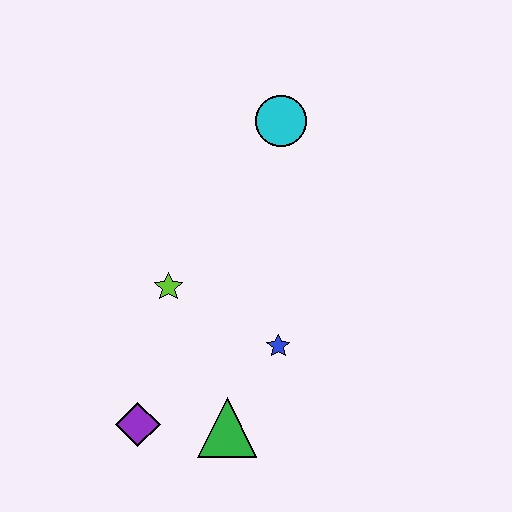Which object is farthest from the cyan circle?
The purple diamond is farthest from the cyan circle.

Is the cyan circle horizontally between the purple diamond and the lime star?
No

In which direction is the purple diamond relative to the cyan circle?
The purple diamond is below the cyan circle.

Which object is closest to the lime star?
The blue star is closest to the lime star.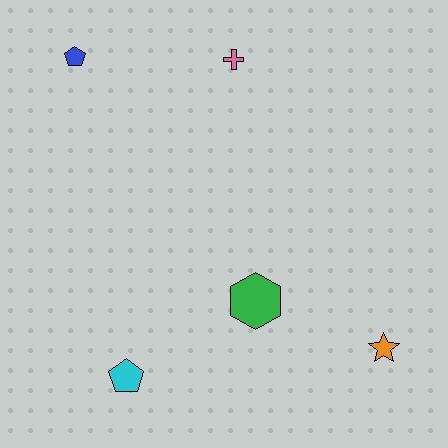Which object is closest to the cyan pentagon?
The green hexagon is closest to the cyan pentagon.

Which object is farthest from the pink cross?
The cyan pentagon is farthest from the pink cross.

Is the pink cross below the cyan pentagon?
No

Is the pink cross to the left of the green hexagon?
Yes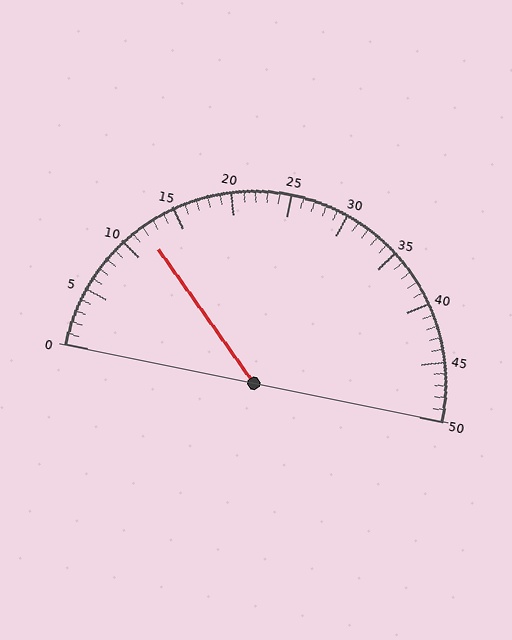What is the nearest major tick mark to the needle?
The nearest major tick mark is 10.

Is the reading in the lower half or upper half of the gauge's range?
The reading is in the lower half of the range (0 to 50).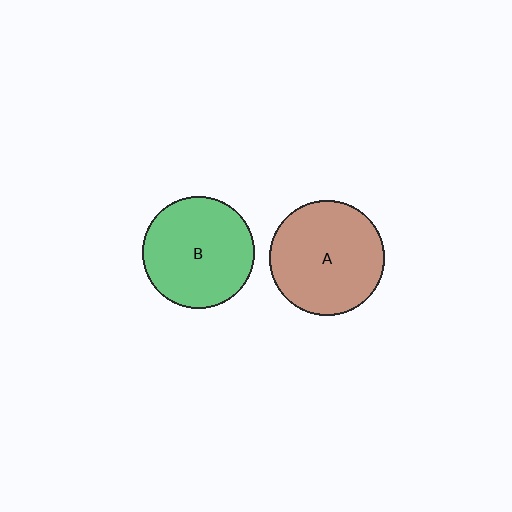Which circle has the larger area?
Circle A (brown).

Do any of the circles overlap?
No, none of the circles overlap.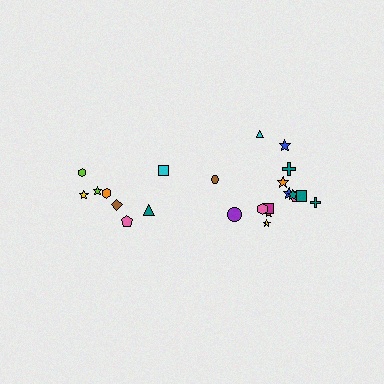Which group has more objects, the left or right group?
The right group.